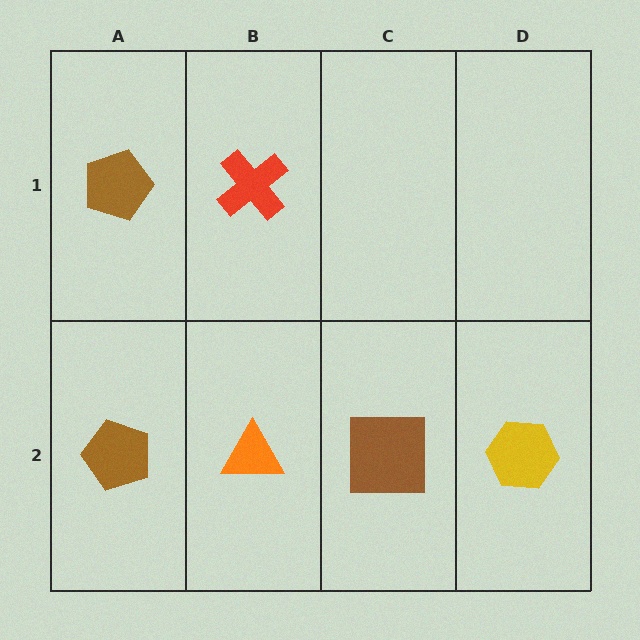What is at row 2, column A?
A brown pentagon.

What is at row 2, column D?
A yellow hexagon.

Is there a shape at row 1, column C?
No, that cell is empty.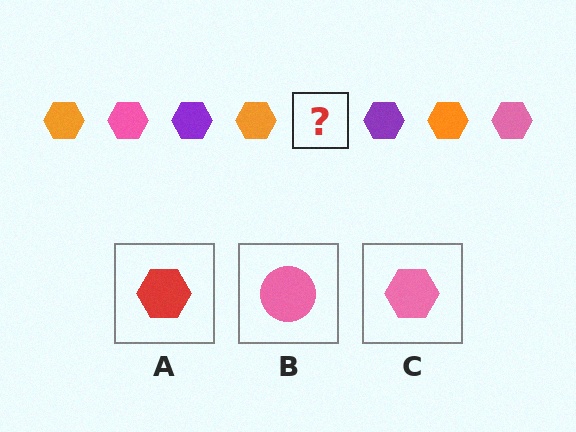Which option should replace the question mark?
Option C.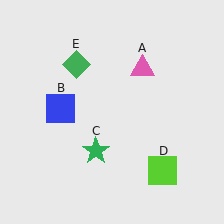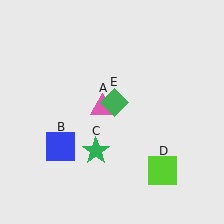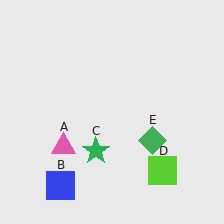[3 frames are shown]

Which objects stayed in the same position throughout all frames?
Green star (object C) and lime square (object D) remained stationary.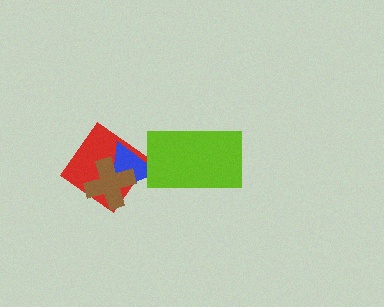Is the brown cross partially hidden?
No, no other shape covers it.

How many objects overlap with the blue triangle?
3 objects overlap with the blue triangle.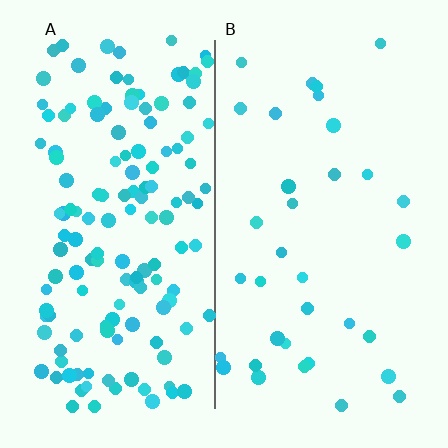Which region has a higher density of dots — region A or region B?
A (the left).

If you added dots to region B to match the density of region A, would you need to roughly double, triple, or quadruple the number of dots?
Approximately quadruple.